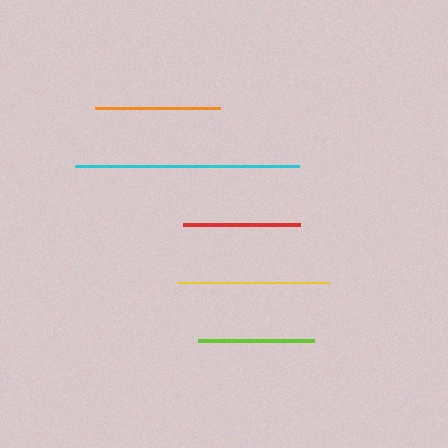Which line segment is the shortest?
The lime line is the shortest at approximately 116 pixels.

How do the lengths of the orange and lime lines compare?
The orange and lime lines are approximately the same length.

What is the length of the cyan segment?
The cyan segment is approximately 225 pixels long.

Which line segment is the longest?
The cyan line is the longest at approximately 225 pixels.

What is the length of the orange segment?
The orange segment is approximately 125 pixels long.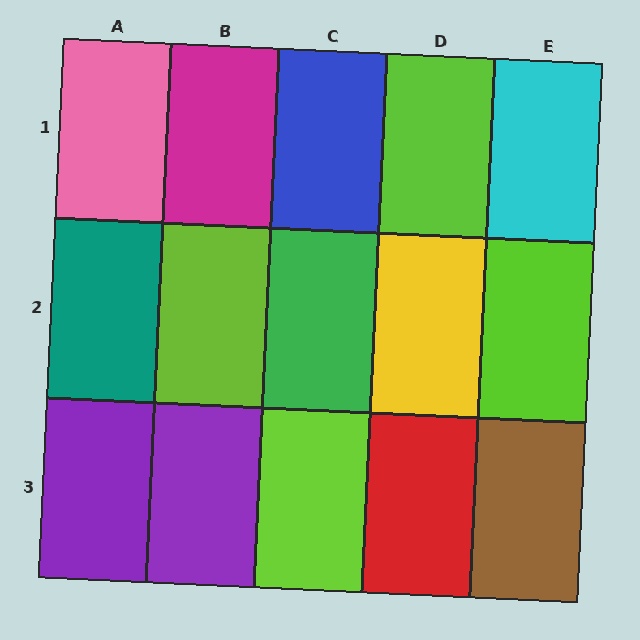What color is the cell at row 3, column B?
Purple.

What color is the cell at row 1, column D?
Lime.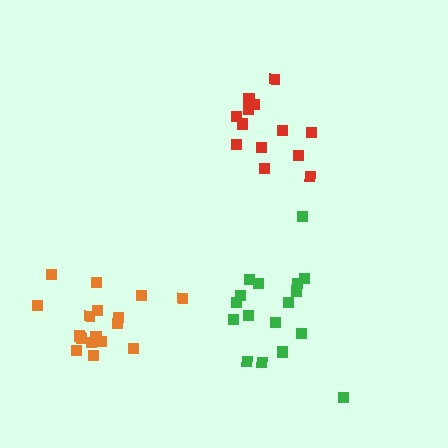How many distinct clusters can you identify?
There are 3 distinct clusters.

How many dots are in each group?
Group 1: 17 dots, Group 2: 17 dots, Group 3: 13 dots (47 total).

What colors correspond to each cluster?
The clusters are colored: orange, green, red.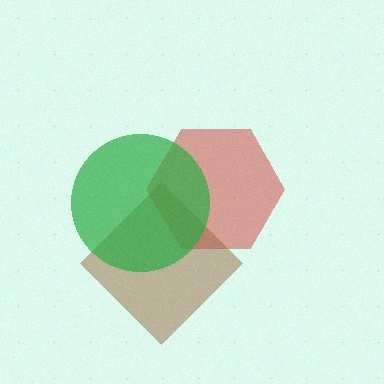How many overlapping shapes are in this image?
There are 3 overlapping shapes in the image.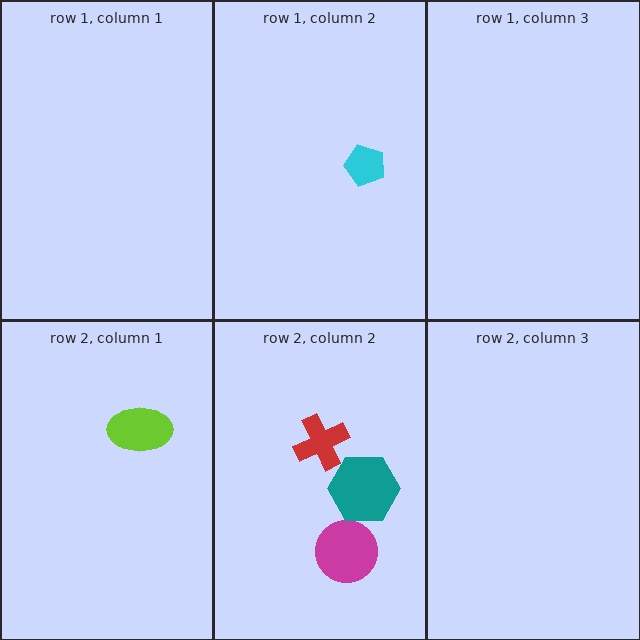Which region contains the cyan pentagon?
The row 1, column 2 region.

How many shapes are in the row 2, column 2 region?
3.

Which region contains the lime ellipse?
The row 2, column 1 region.